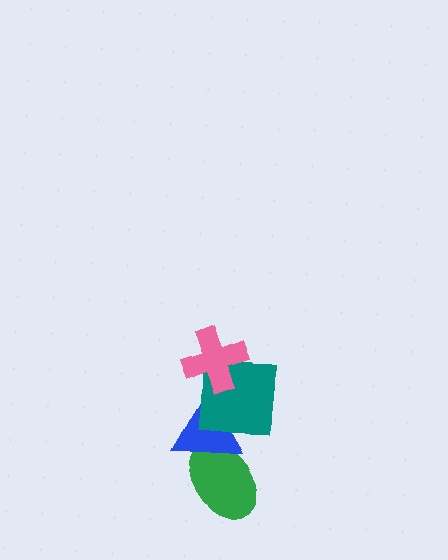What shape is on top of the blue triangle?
The teal square is on top of the blue triangle.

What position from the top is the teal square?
The teal square is 2nd from the top.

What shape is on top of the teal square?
The pink cross is on top of the teal square.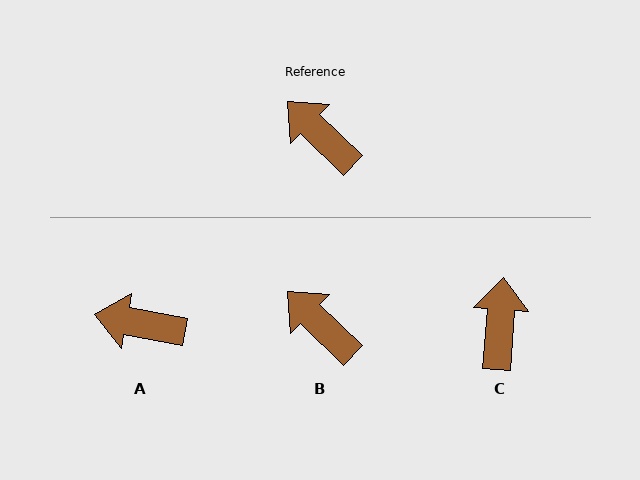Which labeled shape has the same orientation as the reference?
B.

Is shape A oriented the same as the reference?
No, it is off by about 33 degrees.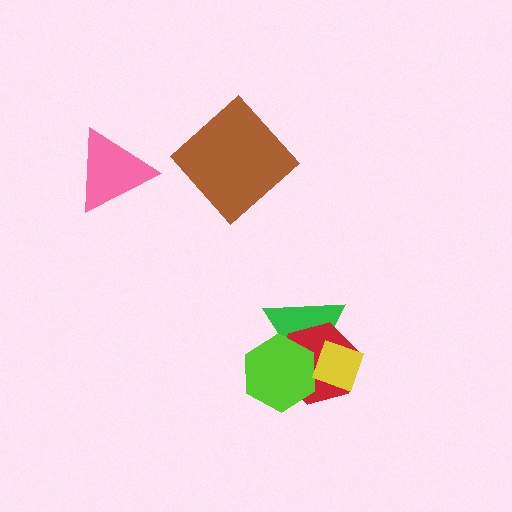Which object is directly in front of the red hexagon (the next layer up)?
The lime hexagon is directly in front of the red hexagon.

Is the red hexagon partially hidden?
Yes, it is partially covered by another shape.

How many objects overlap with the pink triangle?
0 objects overlap with the pink triangle.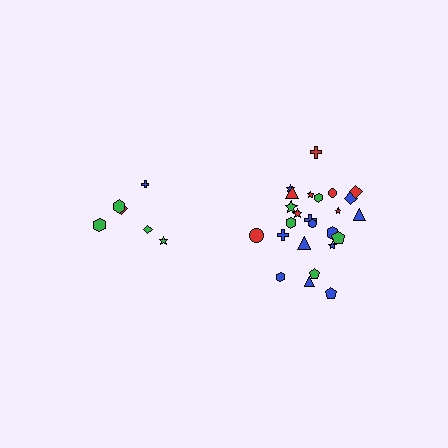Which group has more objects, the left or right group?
The right group.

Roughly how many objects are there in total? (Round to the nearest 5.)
Roughly 30 objects in total.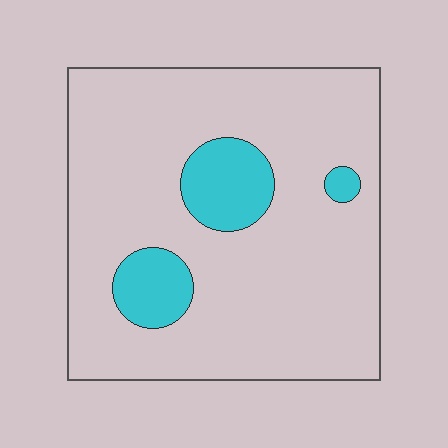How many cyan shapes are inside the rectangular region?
3.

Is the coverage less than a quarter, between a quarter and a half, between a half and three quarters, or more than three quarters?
Less than a quarter.